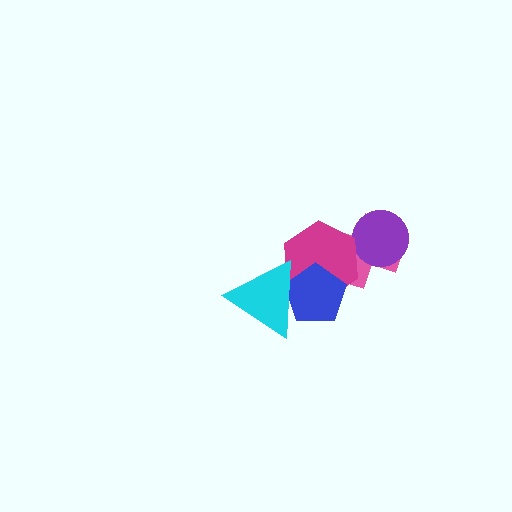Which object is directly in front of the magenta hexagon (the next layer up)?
The blue pentagon is directly in front of the magenta hexagon.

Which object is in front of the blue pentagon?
The cyan triangle is in front of the blue pentagon.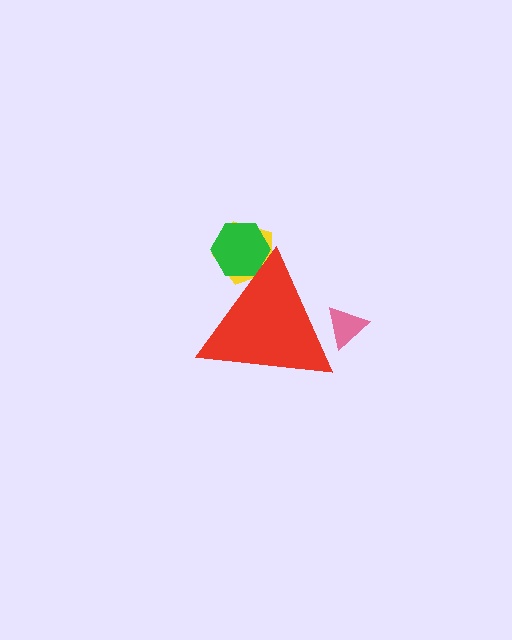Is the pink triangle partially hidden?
Yes, the pink triangle is partially hidden behind the red triangle.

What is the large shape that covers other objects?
A red triangle.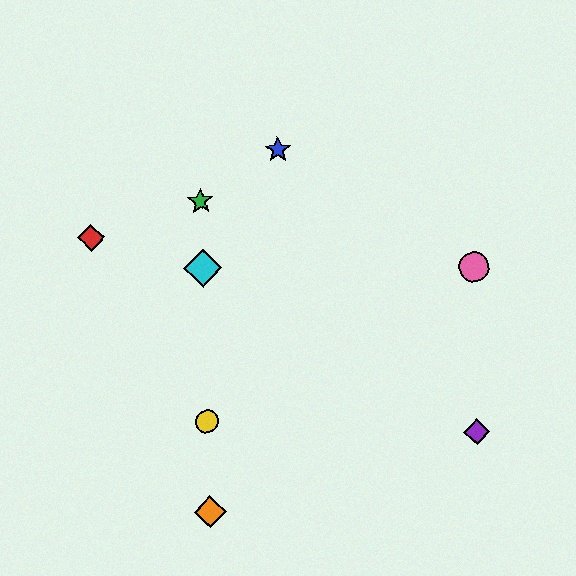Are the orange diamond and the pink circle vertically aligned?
No, the orange diamond is at x≈210 and the pink circle is at x≈474.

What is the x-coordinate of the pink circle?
The pink circle is at x≈474.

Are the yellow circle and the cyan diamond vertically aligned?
Yes, both are at x≈207.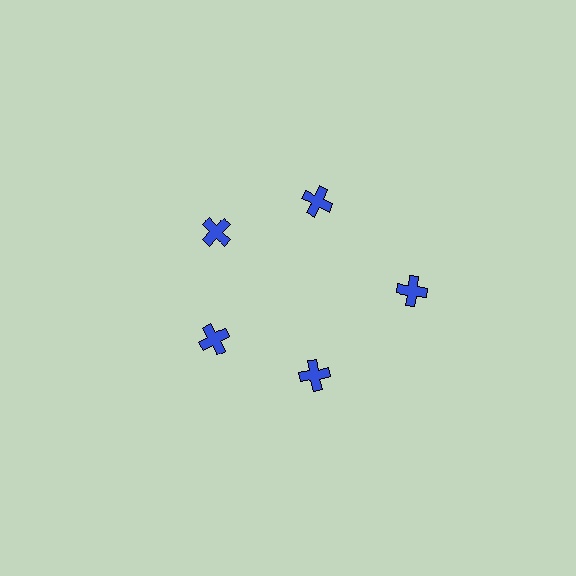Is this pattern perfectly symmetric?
No. The 5 blue crosses are arranged in a ring, but one element near the 3 o'clock position is pushed outward from the center, breaking the 5-fold rotational symmetry.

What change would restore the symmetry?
The symmetry would be restored by moving it inward, back onto the ring so that all 5 crosses sit at equal angles and equal distance from the center.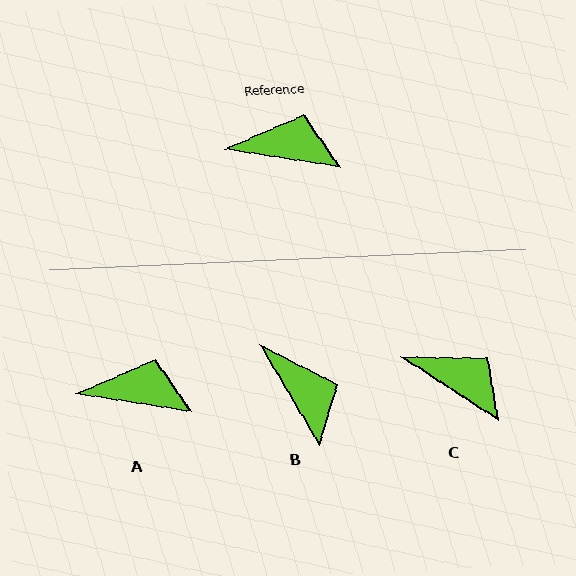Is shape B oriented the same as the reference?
No, it is off by about 51 degrees.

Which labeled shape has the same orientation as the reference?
A.